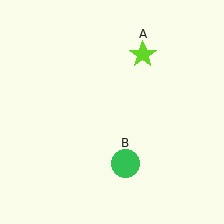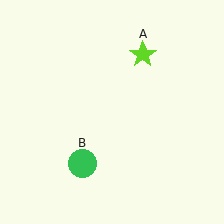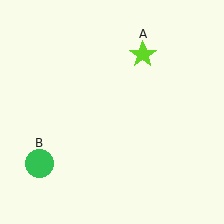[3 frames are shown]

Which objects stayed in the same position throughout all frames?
Lime star (object A) remained stationary.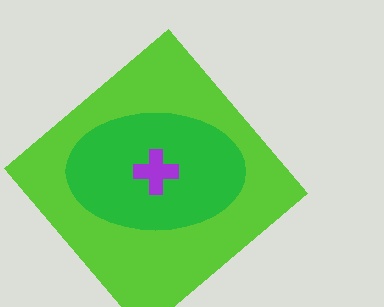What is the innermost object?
The purple cross.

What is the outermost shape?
The lime diamond.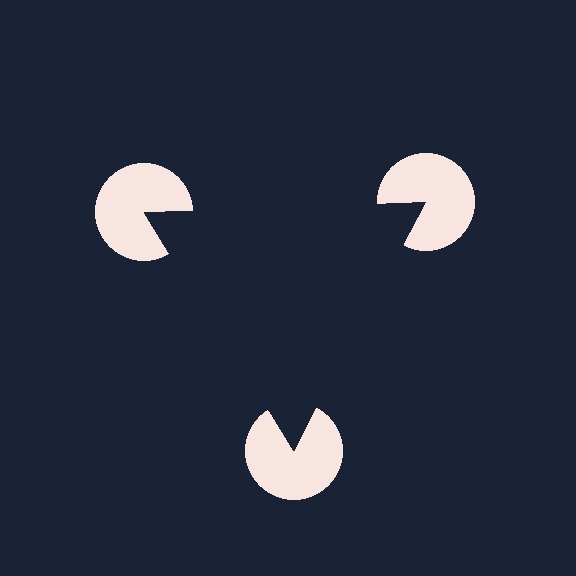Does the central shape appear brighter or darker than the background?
It typically appears slightly darker than the background, even though no actual brightness change is drawn.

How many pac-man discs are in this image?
There are 3 — one at each vertex of the illusory triangle.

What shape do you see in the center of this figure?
An illusory triangle — its edges are inferred from the aligned wedge cuts in the pac-man discs, not physically drawn.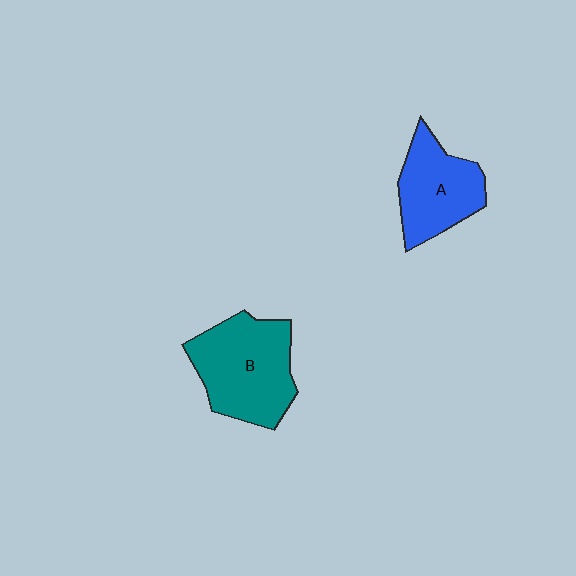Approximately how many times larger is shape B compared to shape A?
Approximately 1.3 times.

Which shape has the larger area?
Shape B (teal).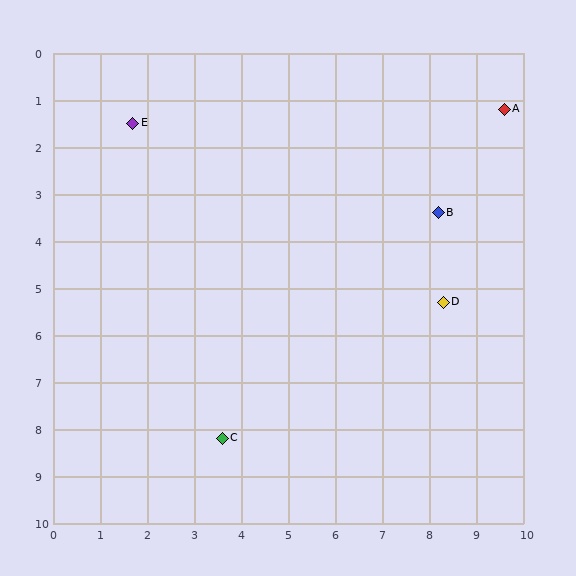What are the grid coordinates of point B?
Point B is at approximately (8.2, 3.4).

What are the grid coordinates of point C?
Point C is at approximately (3.6, 8.2).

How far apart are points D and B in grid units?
Points D and B are about 1.9 grid units apart.